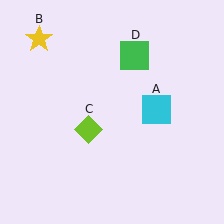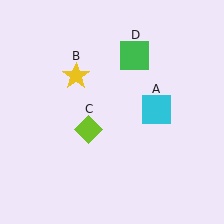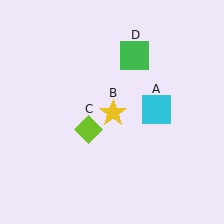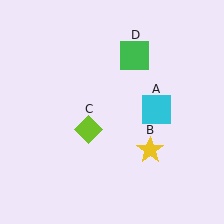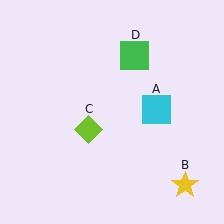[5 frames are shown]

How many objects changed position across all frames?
1 object changed position: yellow star (object B).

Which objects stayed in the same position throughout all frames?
Cyan square (object A) and lime diamond (object C) and green square (object D) remained stationary.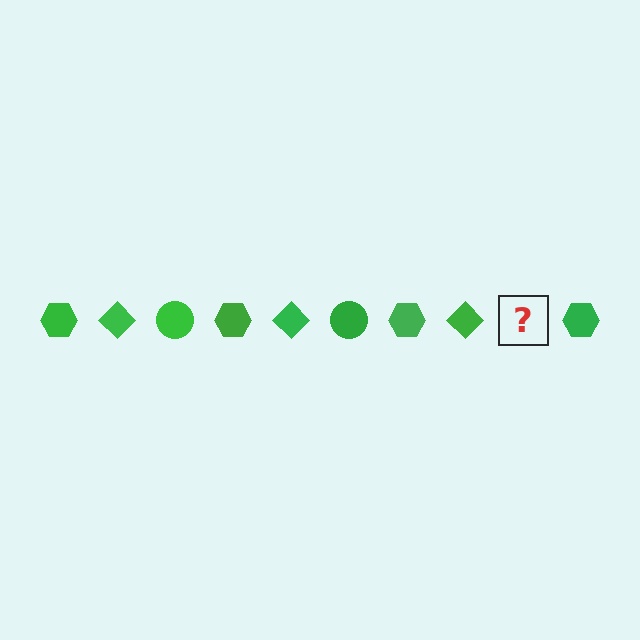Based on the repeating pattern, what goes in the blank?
The blank should be a green circle.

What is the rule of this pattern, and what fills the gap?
The rule is that the pattern cycles through hexagon, diamond, circle shapes in green. The gap should be filled with a green circle.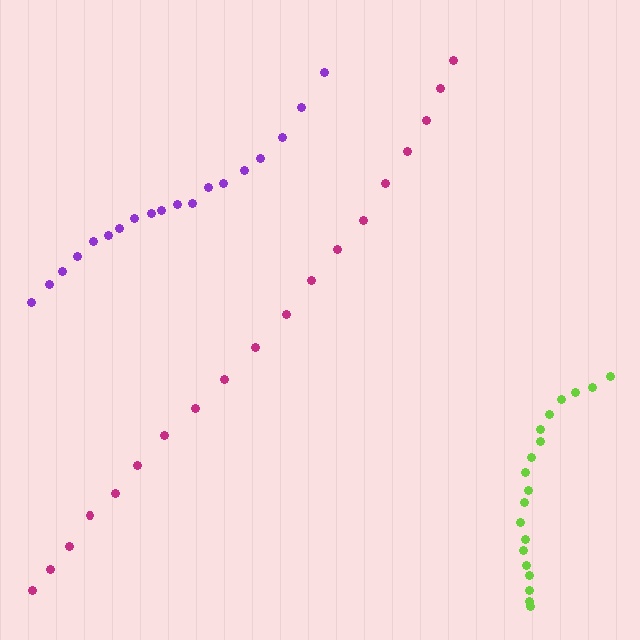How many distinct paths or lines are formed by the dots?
There are 3 distinct paths.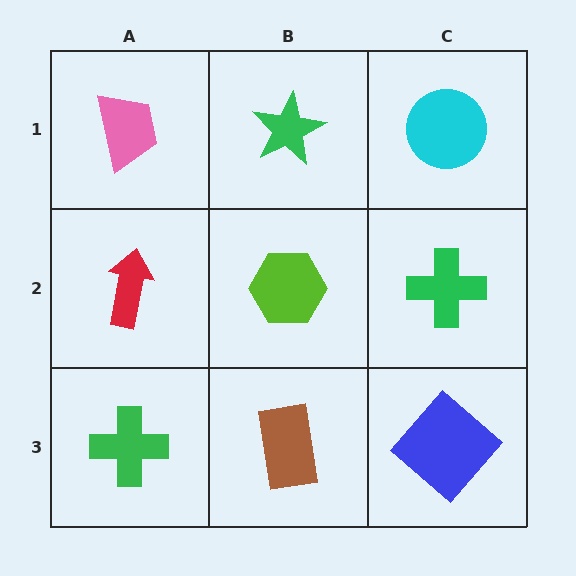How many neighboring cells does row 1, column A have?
2.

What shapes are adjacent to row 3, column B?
A lime hexagon (row 2, column B), a green cross (row 3, column A), a blue diamond (row 3, column C).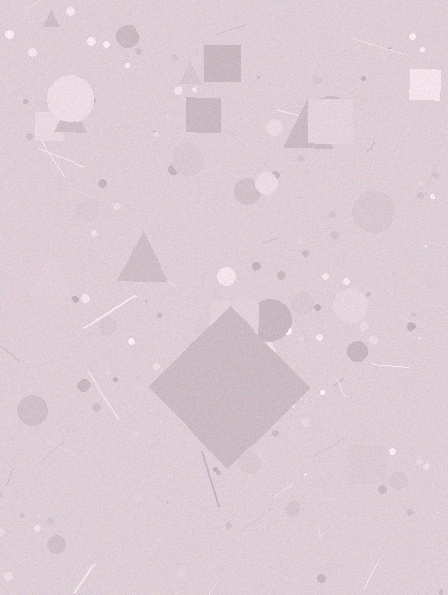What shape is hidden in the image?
A diamond is hidden in the image.